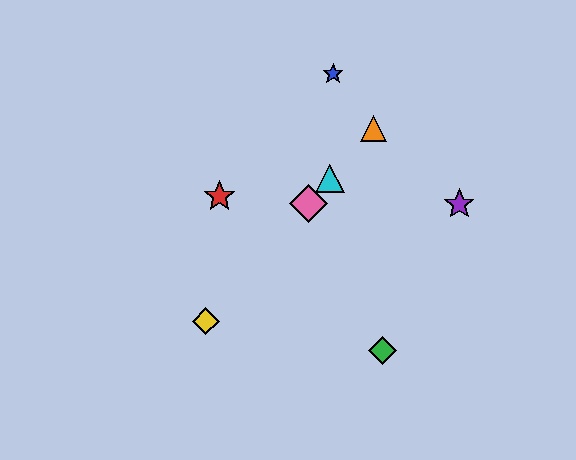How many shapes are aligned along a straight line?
4 shapes (the yellow diamond, the orange triangle, the cyan triangle, the pink diamond) are aligned along a straight line.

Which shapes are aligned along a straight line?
The yellow diamond, the orange triangle, the cyan triangle, the pink diamond are aligned along a straight line.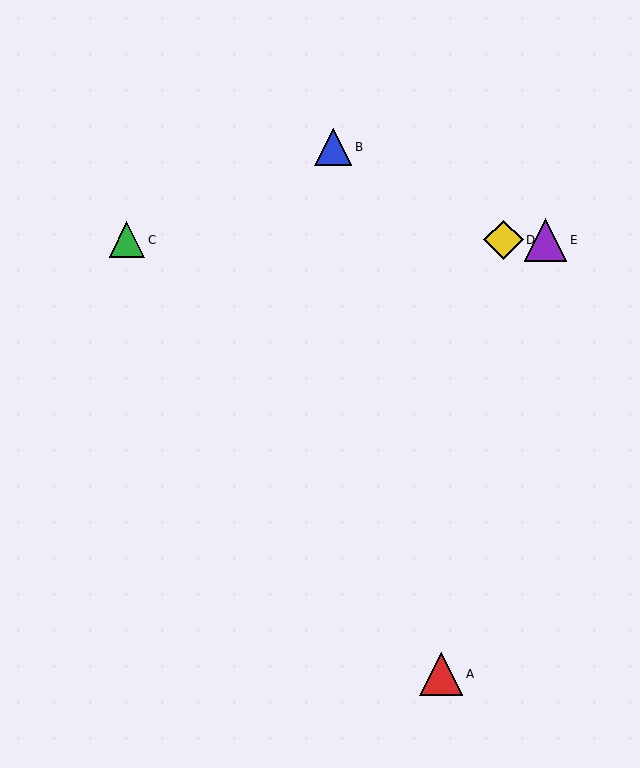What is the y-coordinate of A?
Object A is at y≈674.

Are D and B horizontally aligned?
No, D is at y≈240 and B is at y≈147.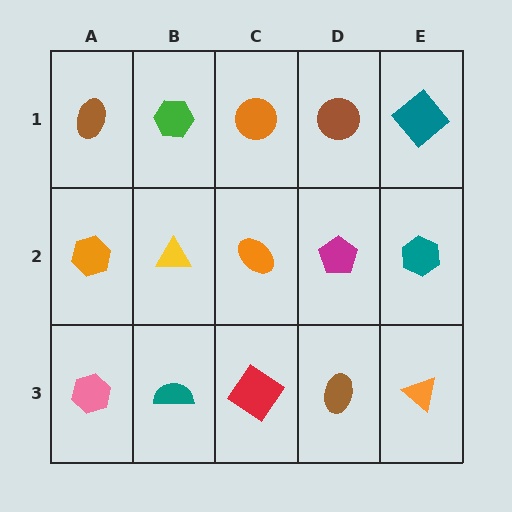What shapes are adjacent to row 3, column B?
A yellow triangle (row 2, column B), a pink hexagon (row 3, column A), a red diamond (row 3, column C).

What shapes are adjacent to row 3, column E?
A teal hexagon (row 2, column E), a brown ellipse (row 3, column D).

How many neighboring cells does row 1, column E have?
2.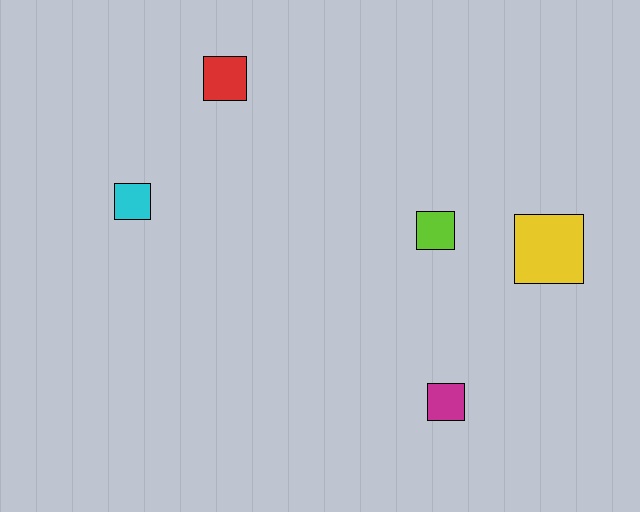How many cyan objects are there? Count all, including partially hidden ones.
There is 1 cyan object.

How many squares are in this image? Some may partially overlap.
There are 5 squares.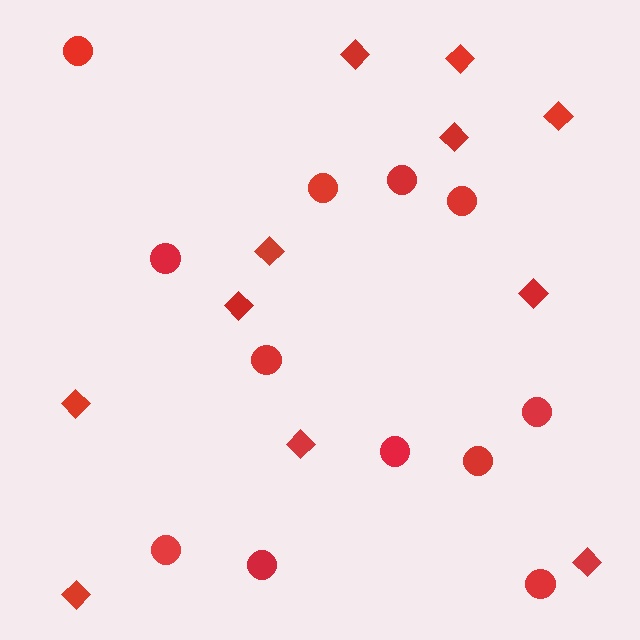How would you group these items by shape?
There are 2 groups: one group of circles (12) and one group of diamonds (11).